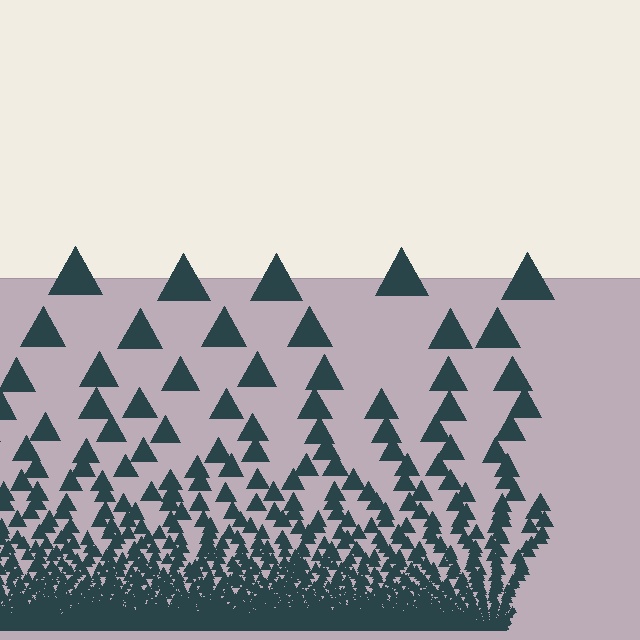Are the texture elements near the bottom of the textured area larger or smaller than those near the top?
Smaller. The gradient is inverted — elements near the bottom are smaller and denser.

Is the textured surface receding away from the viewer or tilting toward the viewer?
The surface appears to tilt toward the viewer. Texture elements get larger and sparser toward the top.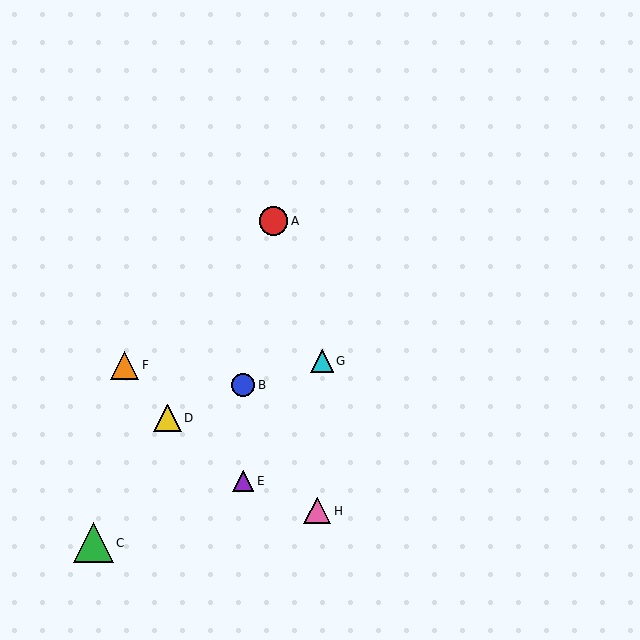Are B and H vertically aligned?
No, B is at x≈243 and H is at x≈317.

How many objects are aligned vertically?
2 objects (B, E) are aligned vertically.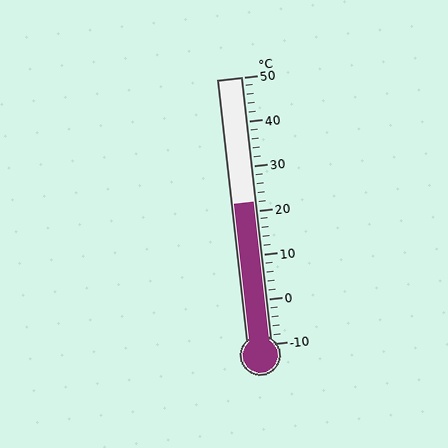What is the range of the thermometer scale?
The thermometer scale ranges from -10°C to 50°C.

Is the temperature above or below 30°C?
The temperature is below 30°C.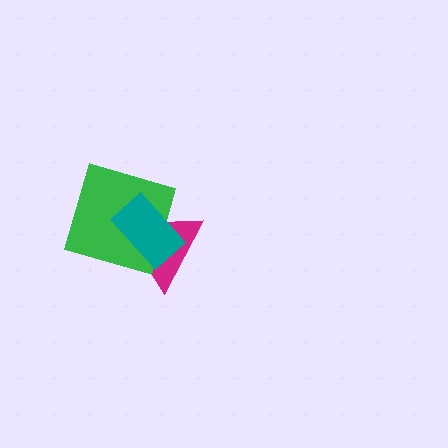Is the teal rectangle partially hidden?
No, no other shape covers it.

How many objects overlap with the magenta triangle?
2 objects overlap with the magenta triangle.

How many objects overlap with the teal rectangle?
2 objects overlap with the teal rectangle.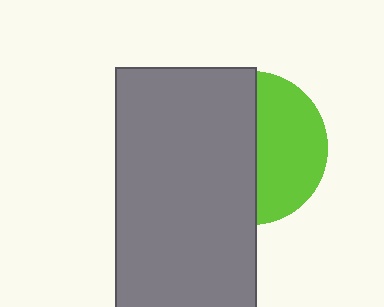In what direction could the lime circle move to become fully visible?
The lime circle could move right. That would shift it out from behind the gray rectangle entirely.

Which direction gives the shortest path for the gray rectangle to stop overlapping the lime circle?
Moving left gives the shortest separation.